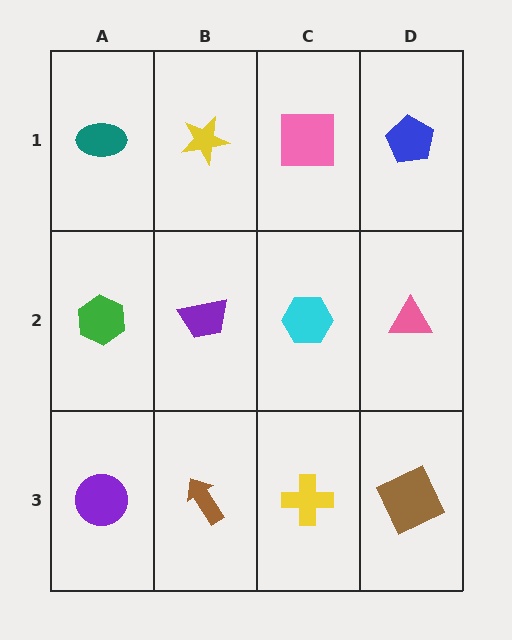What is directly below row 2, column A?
A purple circle.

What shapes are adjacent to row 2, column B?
A yellow star (row 1, column B), a brown arrow (row 3, column B), a green hexagon (row 2, column A), a cyan hexagon (row 2, column C).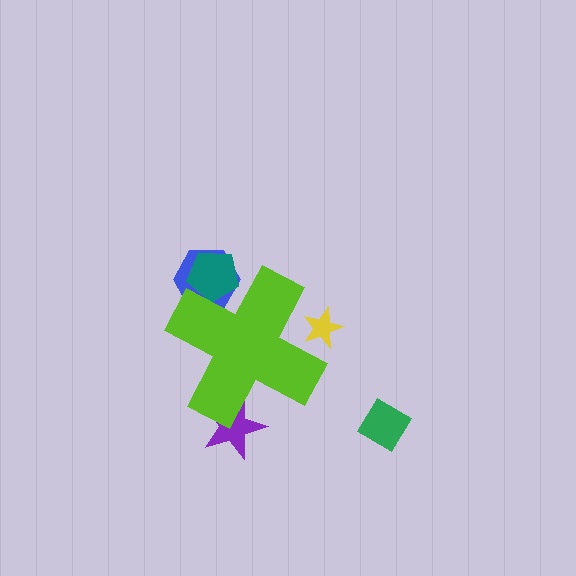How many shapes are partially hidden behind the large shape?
4 shapes are partially hidden.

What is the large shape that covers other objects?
A lime cross.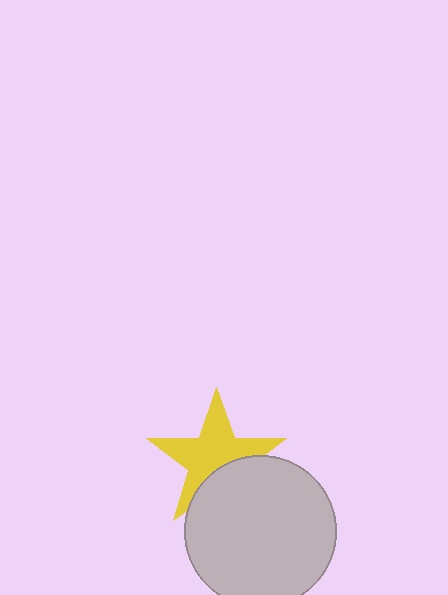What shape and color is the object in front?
The object in front is a light gray circle.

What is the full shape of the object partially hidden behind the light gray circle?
The partially hidden object is a yellow star.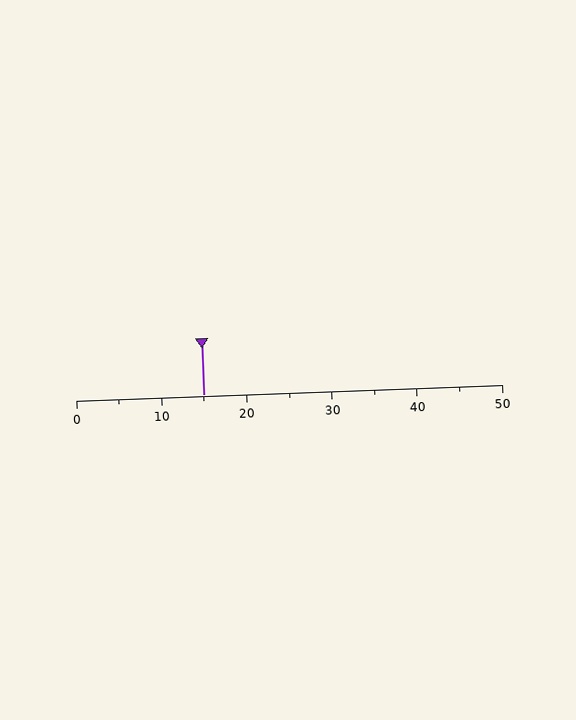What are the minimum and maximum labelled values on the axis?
The axis runs from 0 to 50.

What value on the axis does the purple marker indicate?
The marker indicates approximately 15.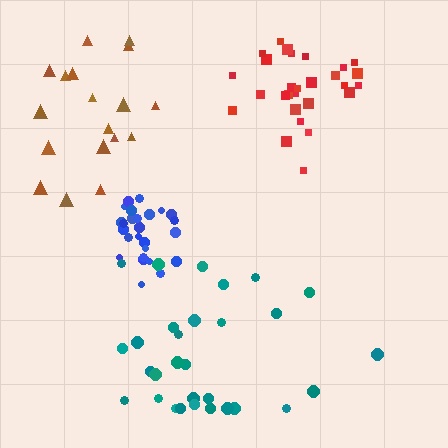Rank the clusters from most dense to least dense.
blue, red, brown, teal.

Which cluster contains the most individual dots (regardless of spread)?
Teal (30).